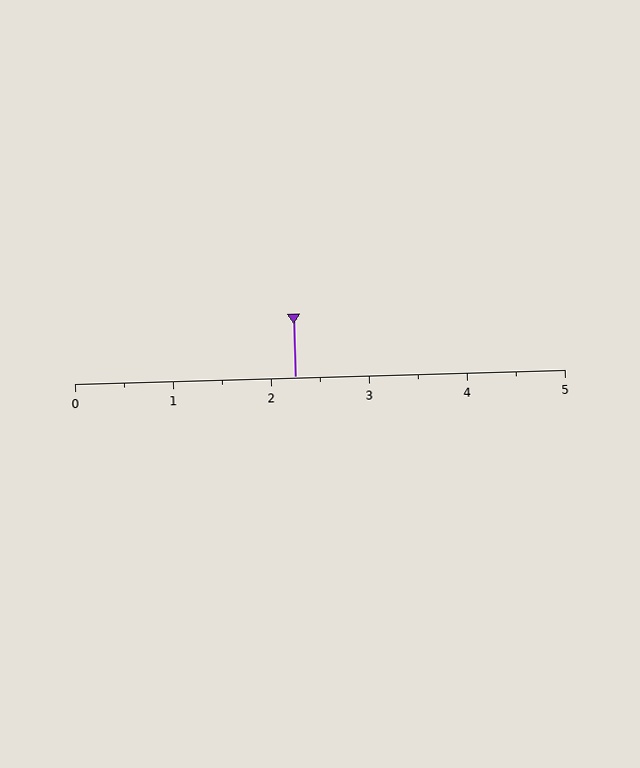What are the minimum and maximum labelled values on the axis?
The axis runs from 0 to 5.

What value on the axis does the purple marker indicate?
The marker indicates approximately 2.2.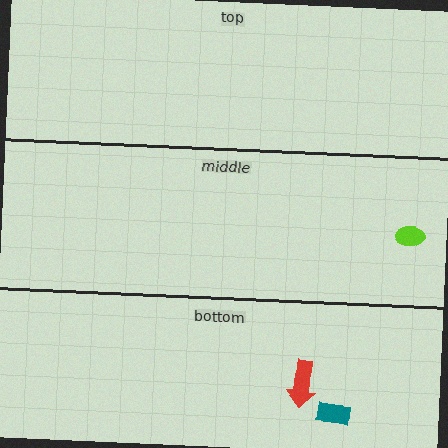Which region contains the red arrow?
The bottom region.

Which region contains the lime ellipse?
The middle region.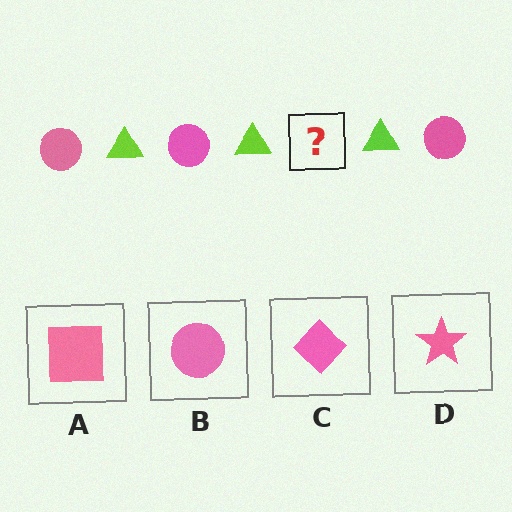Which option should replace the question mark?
Option B.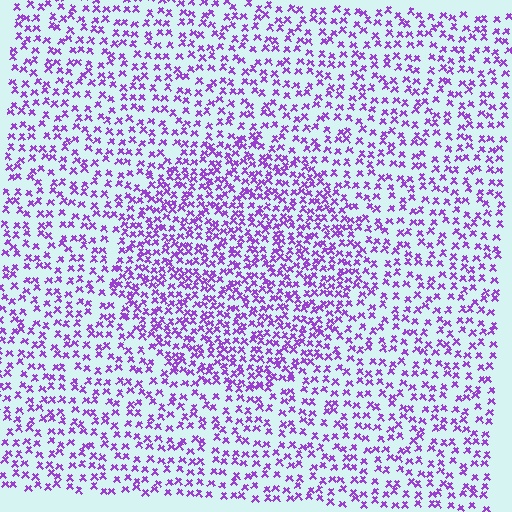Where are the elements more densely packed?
The elements are more densely packed inside the circle boundary.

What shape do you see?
I see a circle.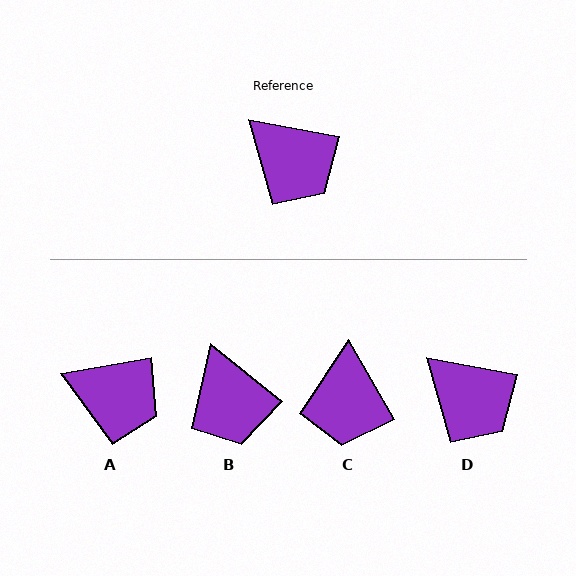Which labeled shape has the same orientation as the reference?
D.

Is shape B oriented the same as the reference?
No, it is off by about 29 degrees.